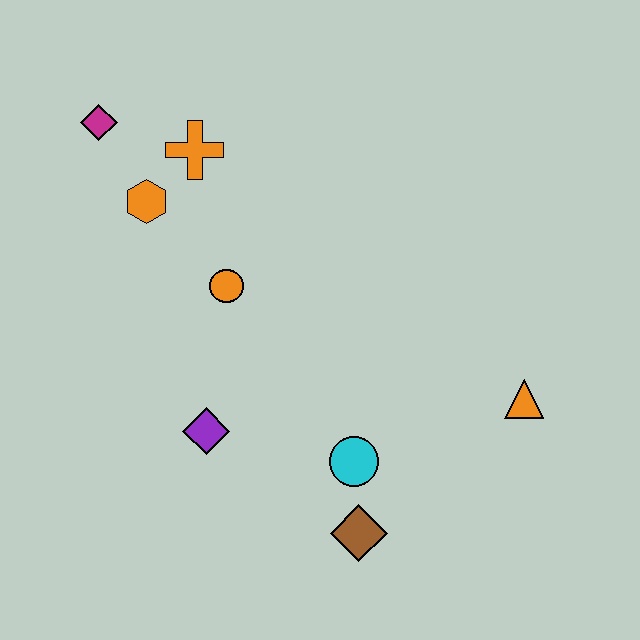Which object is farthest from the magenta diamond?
The orange triangle is farthest from the magenta diamond.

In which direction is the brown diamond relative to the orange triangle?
The brown diamond is to the left of the orange triangle.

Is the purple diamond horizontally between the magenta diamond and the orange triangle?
Yes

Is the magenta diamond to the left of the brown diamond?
Yes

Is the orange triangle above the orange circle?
No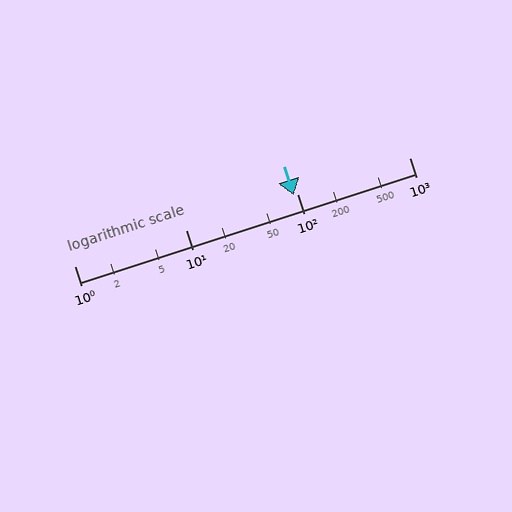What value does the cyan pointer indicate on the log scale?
The pointer indicates approximately 92.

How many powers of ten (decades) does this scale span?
The scale spans 3 decades, from 1 to 1000.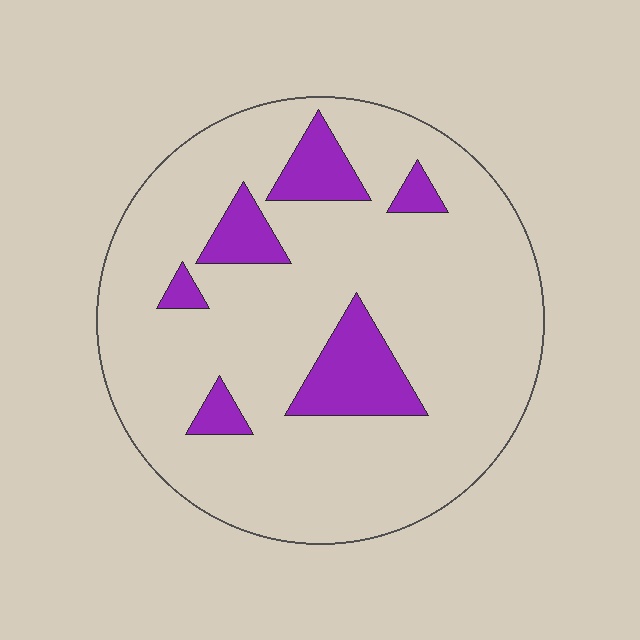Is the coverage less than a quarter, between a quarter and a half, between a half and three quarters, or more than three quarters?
Less than a quarter.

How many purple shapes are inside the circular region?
6.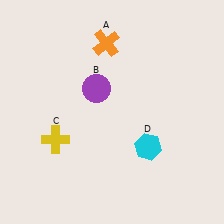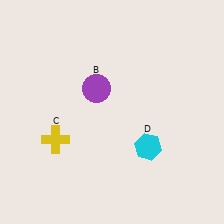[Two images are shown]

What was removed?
The orange cross (A) was removed in Image 2.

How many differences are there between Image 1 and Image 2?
There is 1 difference between the two images.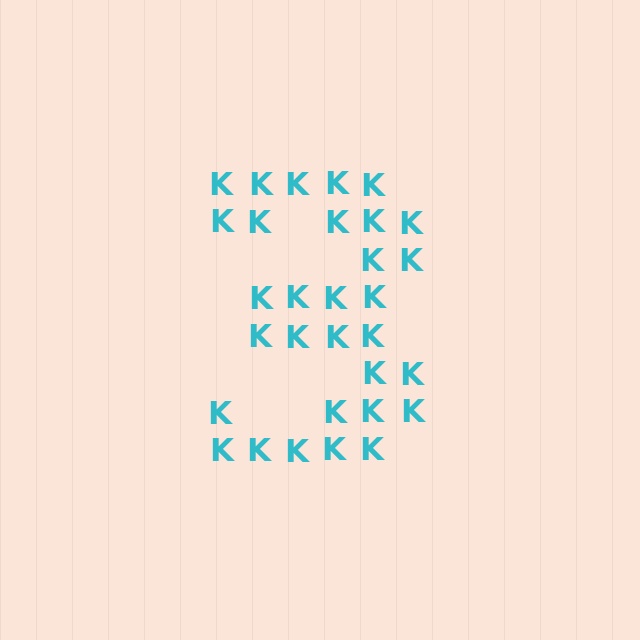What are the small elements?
The small elements are letter K's.